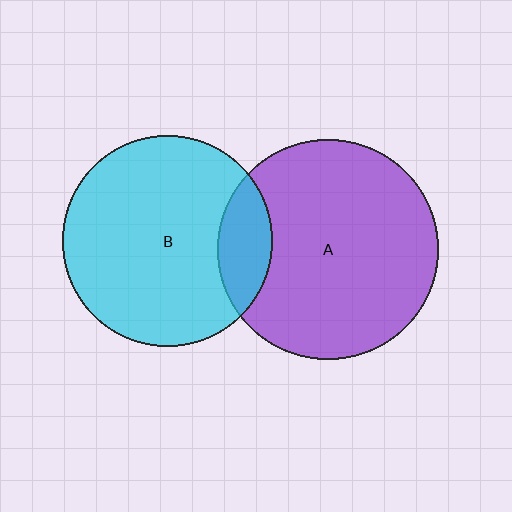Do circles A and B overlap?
Yes.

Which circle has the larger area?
Circle A (purple).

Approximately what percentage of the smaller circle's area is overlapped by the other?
Approximately 15%.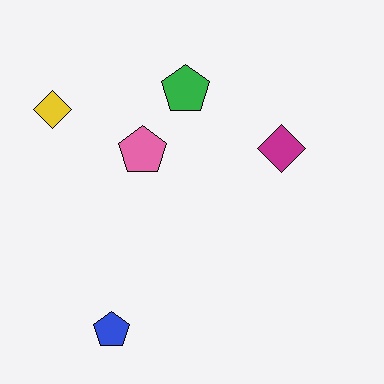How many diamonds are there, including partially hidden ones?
There are 2 diamonds.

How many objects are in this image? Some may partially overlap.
There are 5 objects.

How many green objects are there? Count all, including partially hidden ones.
There is 1 green object.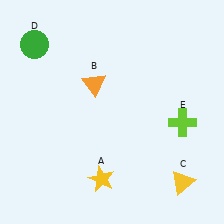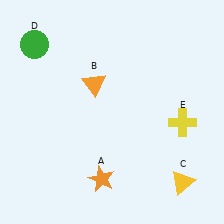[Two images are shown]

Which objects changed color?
A changed from yellow to orange. E changed from lime to yellow.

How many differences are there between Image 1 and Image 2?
There are 2 differences between the two images.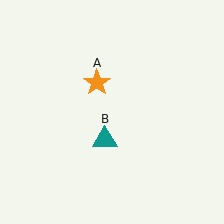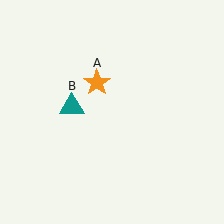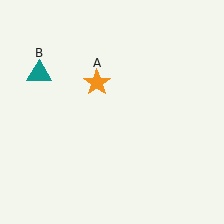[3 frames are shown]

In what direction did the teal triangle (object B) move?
The teal triangle (object B) moved up and to the left.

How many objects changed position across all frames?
1 object changed position: teal triangle (object B).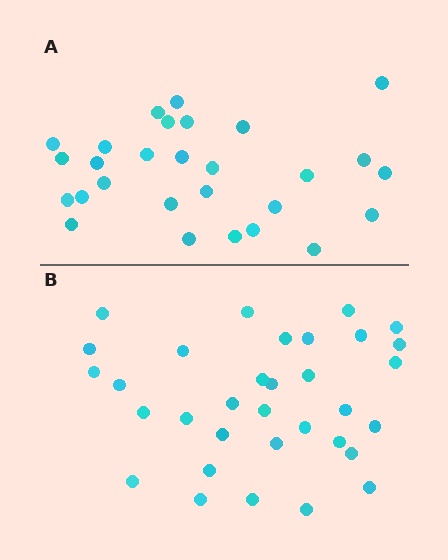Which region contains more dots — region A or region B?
Region B (the bottom region) has more dots.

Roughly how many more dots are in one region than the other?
Region B has about 5 more dots than region A.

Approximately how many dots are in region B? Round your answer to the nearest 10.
About 30 dots. (The exact count is 33, which rounds to 30.)